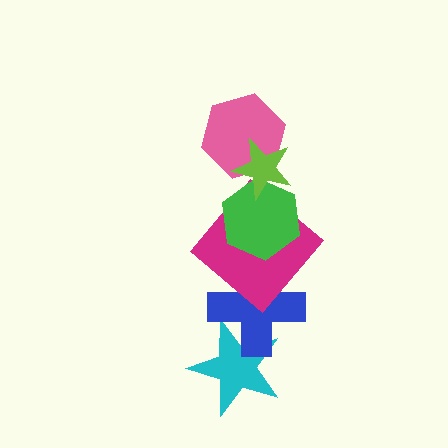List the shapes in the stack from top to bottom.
From top to bottom: the lime star, the pink hexagon, the green hexagon, the magenta diamond, the blue cross, the cyan star.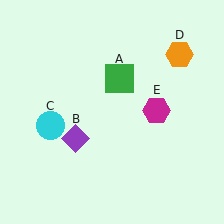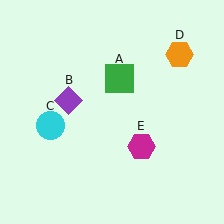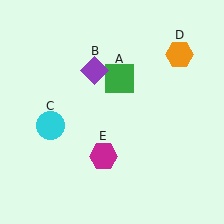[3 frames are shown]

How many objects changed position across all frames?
2 objects changed position: purple diamond (object B), magenta hexagon (object E).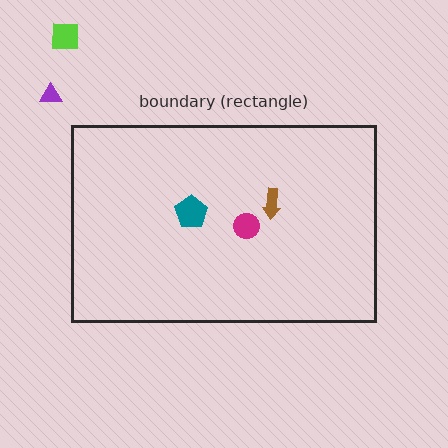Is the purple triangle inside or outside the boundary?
Outside.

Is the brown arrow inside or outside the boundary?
Inside.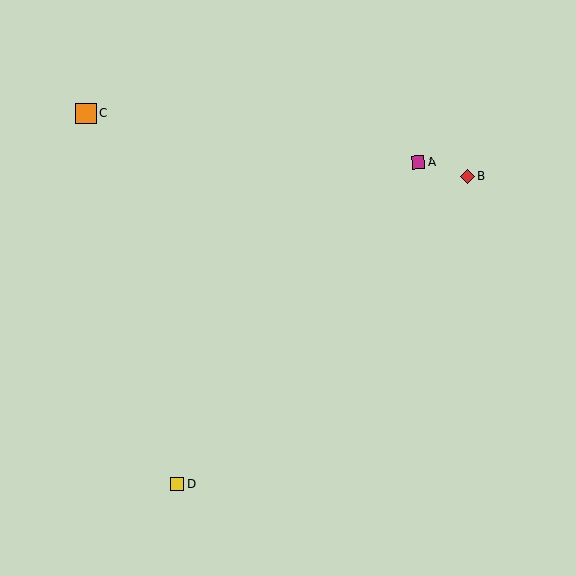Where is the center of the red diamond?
The center of the red diamond is at (467, 176).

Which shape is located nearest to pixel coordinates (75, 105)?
The orange square (labeled C) at (86, 114) is nearest to that location.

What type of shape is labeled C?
Shape C is an orange square.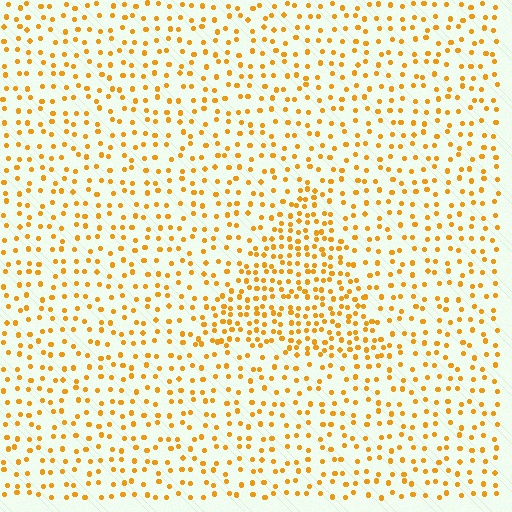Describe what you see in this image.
The image contains small orange elements arranged at two different densities. A triangle-shaped region is visible where the elements are more densely packed than the surrounding area.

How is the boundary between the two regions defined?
The boundary is defined by a change in element density (approximately 1.9x ratio). All elements are the same color, size, and shape.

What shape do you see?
I see a triangle.